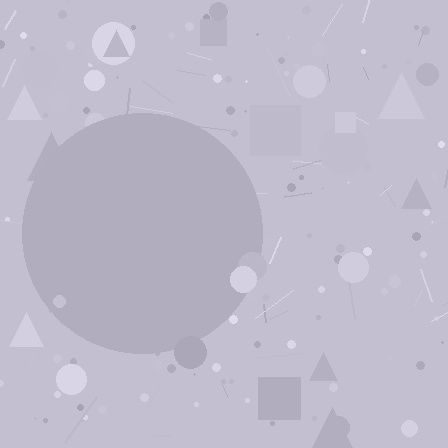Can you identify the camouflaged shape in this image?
The camouflaged shape is a circle.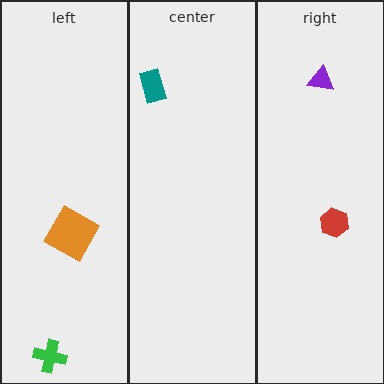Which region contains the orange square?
The left region.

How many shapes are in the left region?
2.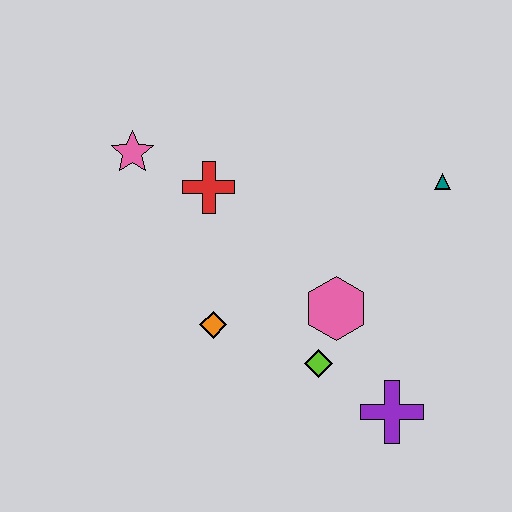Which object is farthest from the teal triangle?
The pink star is farthest from the teal triangle.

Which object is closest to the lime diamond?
The pink hexagon is closest to the lime diamond.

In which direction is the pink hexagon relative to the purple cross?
The pink hexagon is above the purple cross.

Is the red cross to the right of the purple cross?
No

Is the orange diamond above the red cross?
No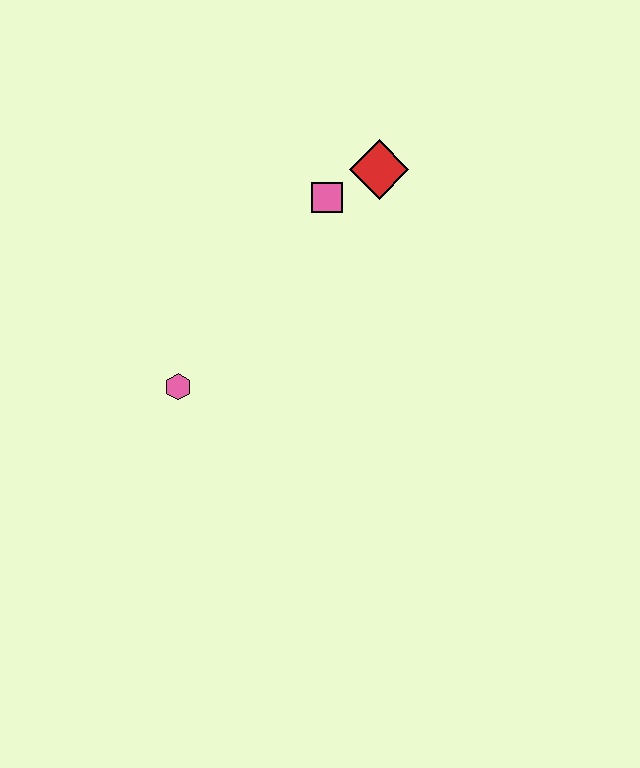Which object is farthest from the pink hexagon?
The red diamond is farthest from the pink hexagon.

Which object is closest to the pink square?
The red diamond is closest to the pink square.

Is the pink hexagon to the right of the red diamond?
No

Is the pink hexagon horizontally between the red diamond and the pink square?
No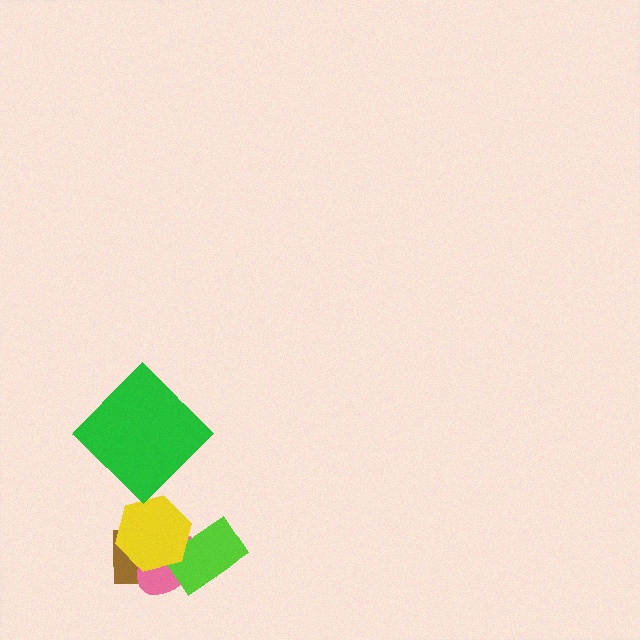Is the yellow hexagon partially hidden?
No, no other shape covers it.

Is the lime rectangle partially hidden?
Yes, it is partially covered by another shape.